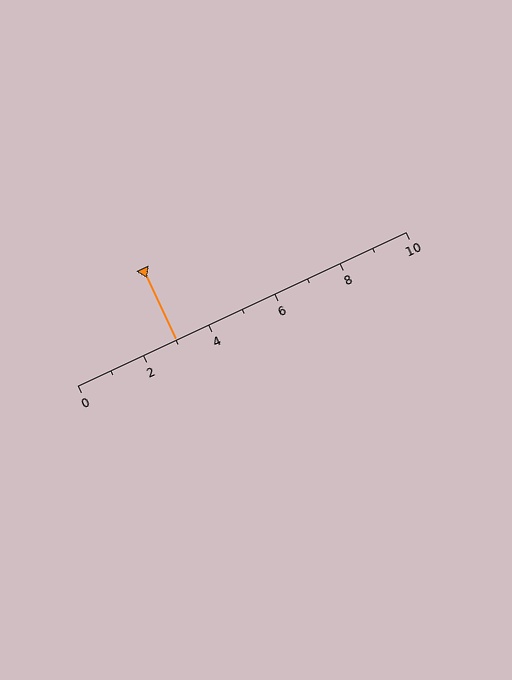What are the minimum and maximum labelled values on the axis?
The axis runs from 0 to 10.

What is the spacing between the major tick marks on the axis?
The major ticks are spaced 2 apart.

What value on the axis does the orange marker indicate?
The marker indicates approximately 3.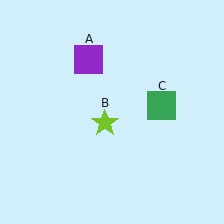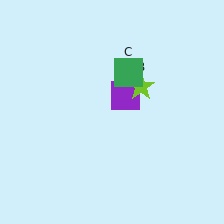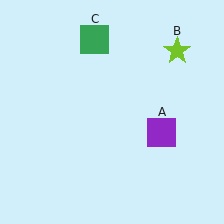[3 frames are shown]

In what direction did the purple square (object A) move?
The purple square (object A) moved down and to the right.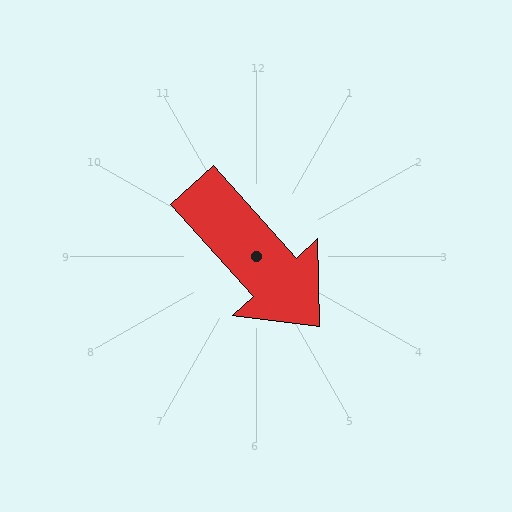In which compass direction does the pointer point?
Southeast.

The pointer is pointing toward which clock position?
Roughly 5 o'clock.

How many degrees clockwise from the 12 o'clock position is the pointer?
Approximately 138 degrees.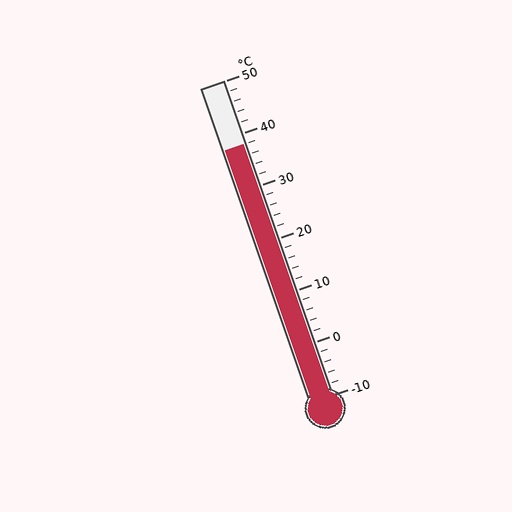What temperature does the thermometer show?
The thermometer shows approximately 38°C.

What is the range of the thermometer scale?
The thermometer scale ranges from -10°C to 50°C.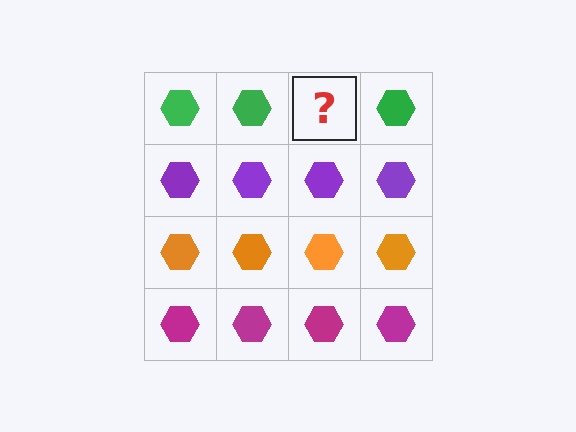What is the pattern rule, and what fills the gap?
The rule is that each row has a consistent color. The gap should be filled with a green hexagon.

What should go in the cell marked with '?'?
The missing cell should contain a green hexagon.